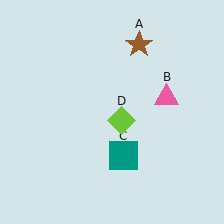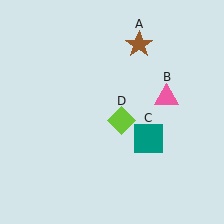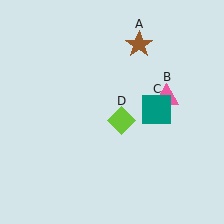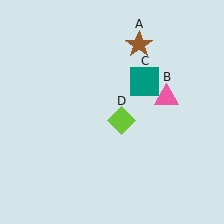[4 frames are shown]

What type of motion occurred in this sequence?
The teal square (object C) rotated counterclockwise around the center of the scene.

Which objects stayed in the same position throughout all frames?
Brown star (object A) and pink triangle (object B) and lime diamond (object D) remained stationary.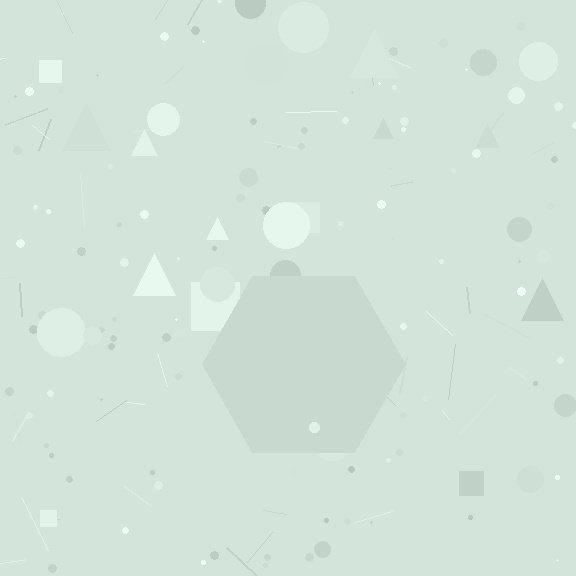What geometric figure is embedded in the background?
A hexagon is embedded in the background.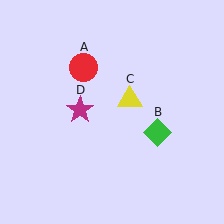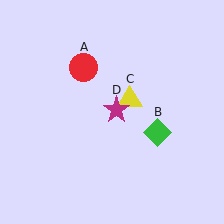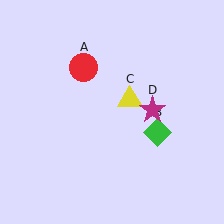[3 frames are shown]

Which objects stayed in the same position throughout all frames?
Red circle (object A) and green diamond (object B) and yellow triangle (object C) remained stationary.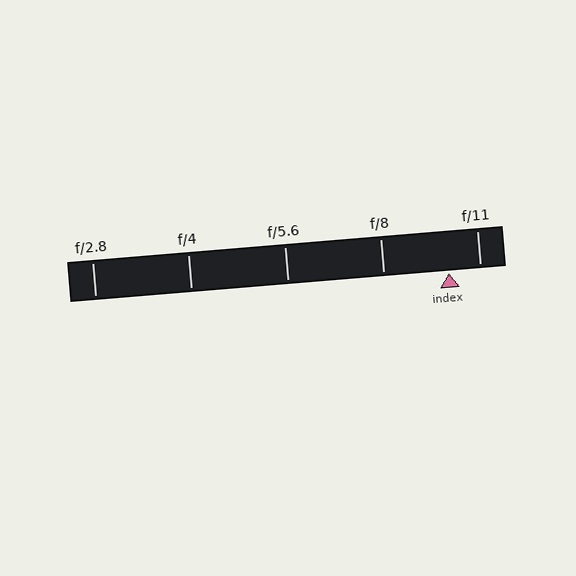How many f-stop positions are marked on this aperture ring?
There are 5 f-stop positions marked.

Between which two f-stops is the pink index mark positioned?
The index mark is between f/8 and f/11.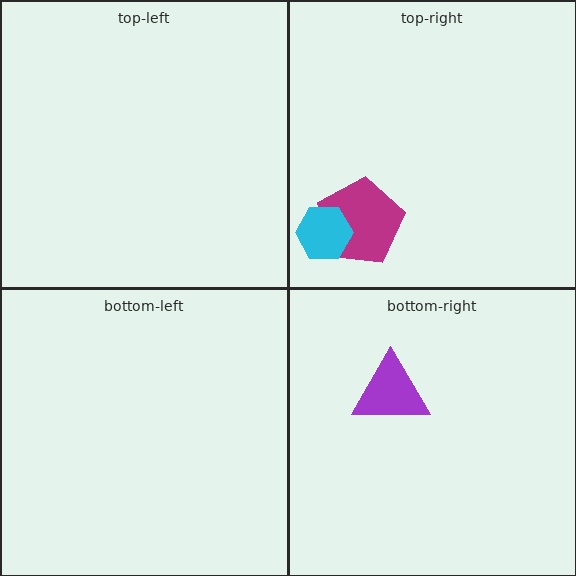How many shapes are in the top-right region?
2.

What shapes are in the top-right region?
The magenta pentagon, the cyan hexagon.